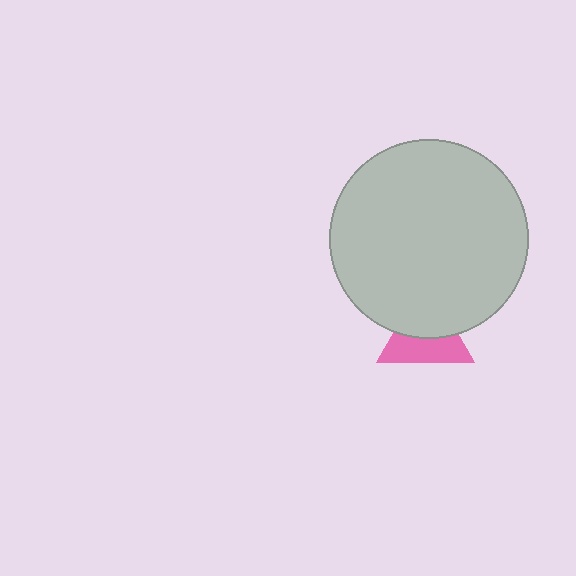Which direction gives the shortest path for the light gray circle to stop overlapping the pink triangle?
Moving up gives the shortest separation.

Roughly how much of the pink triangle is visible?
About half of it is visible (roughly 51%).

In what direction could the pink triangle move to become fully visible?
The pink triangle could move down. That would shift it out from behind the light gray circle entirely.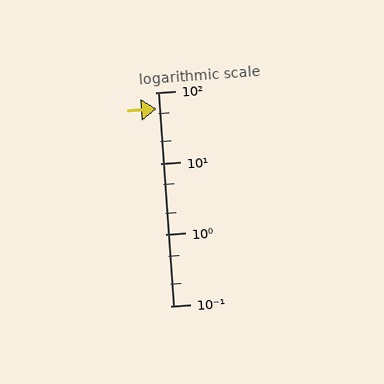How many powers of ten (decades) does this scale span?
The scale spans 3 decades, from 0.1 to 100.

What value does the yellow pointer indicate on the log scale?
The pointer indicates approximately 59.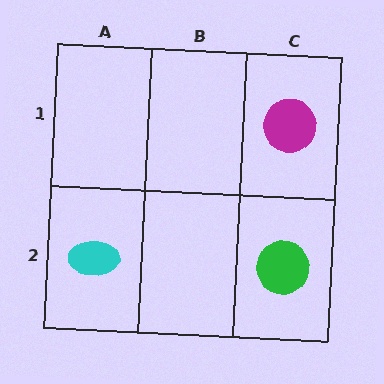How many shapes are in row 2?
2 shapes.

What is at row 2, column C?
A green circle.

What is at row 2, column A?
A cyan ellipse.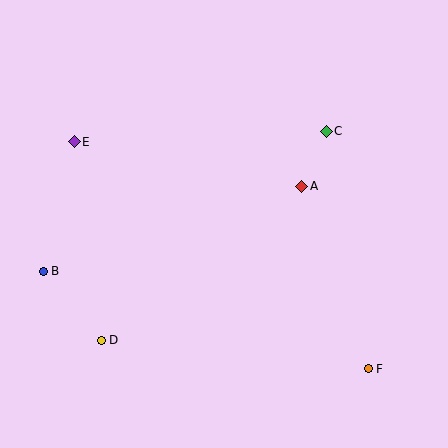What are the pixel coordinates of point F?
Point F is at (368, 369).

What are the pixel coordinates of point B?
Point B is at (43, 271).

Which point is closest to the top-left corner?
Point E is closest to the top-left corner.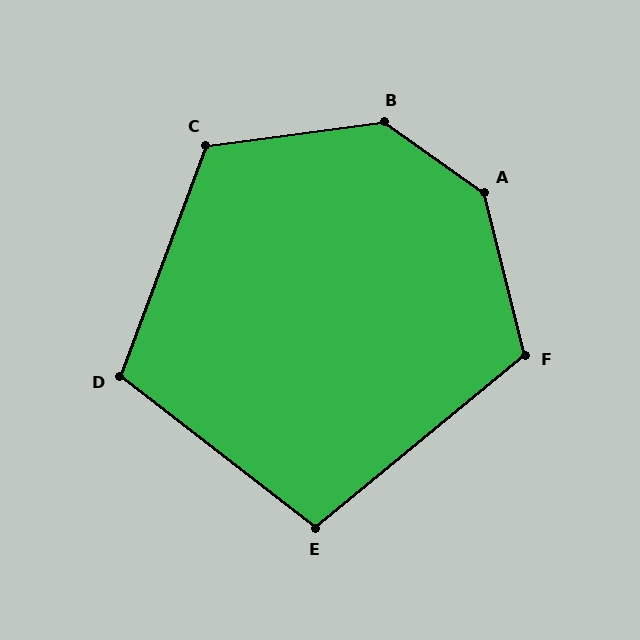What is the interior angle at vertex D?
Approximately 107 degrees (obtuse).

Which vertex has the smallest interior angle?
E, at approximately 103 degrees.